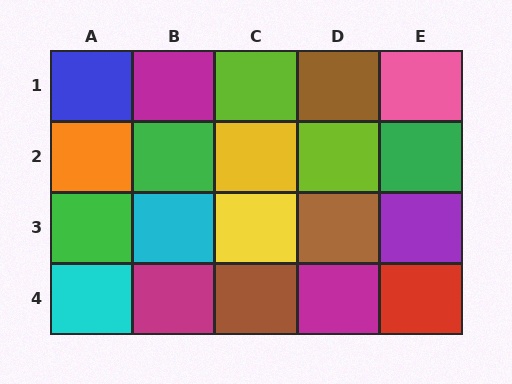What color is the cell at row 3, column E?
Purple.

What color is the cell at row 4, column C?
Brown.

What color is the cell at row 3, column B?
Cyan.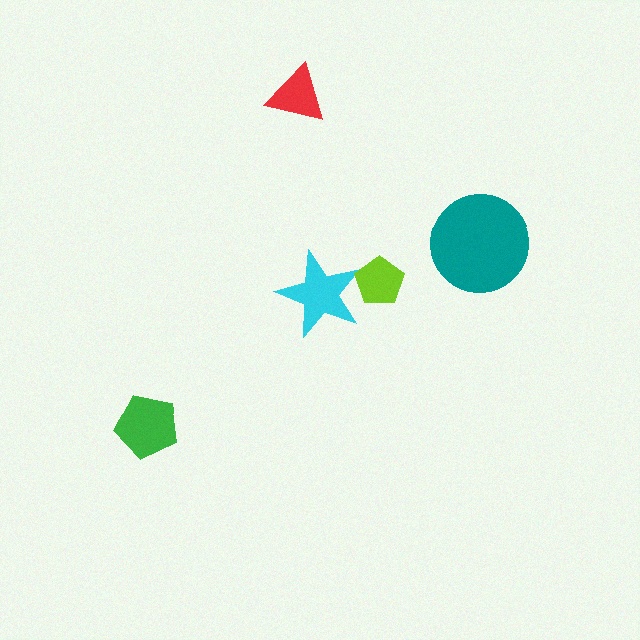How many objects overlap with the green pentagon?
0 objects overlap with the green pentagon.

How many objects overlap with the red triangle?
0 objects overlap with the red triangle.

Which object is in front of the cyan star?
The lime pentagon is in front of the cyan star.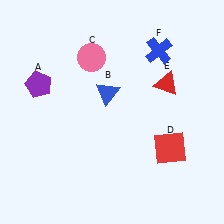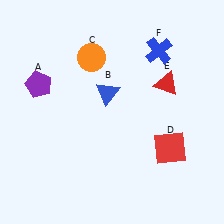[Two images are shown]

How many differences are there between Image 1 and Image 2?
There is 1 difference between the two images.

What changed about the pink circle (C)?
In Image 1, C is pink. In Image 2, it changed to orange.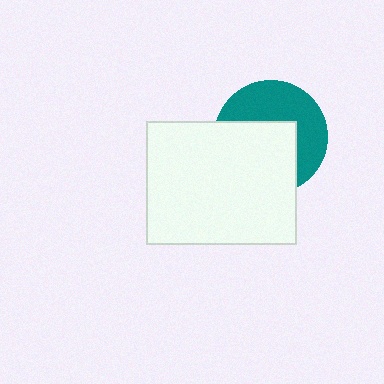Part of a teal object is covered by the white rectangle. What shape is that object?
It is a circle.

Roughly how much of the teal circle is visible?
About half of it is visible (roughly 48%).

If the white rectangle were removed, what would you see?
You would see the complete teal circle.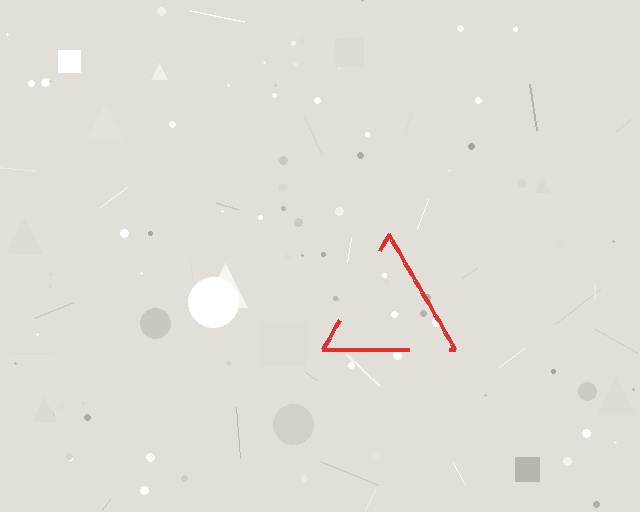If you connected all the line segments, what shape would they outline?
They would outline a triangle.